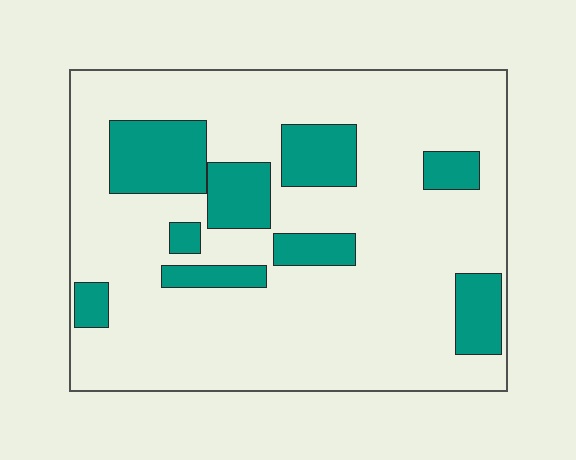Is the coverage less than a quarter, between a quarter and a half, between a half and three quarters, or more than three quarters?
Less than a quarter.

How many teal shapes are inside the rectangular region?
9.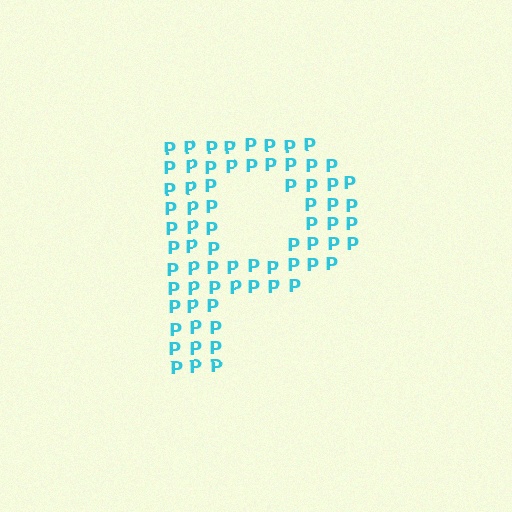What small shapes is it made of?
It is made of small letter P's.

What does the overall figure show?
The overall figure shows the letter P.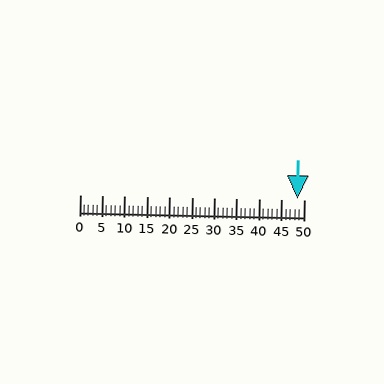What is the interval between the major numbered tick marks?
The major tick marks are spaced 5 units apart.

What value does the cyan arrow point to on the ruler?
The cyan arrow points to approximately 49.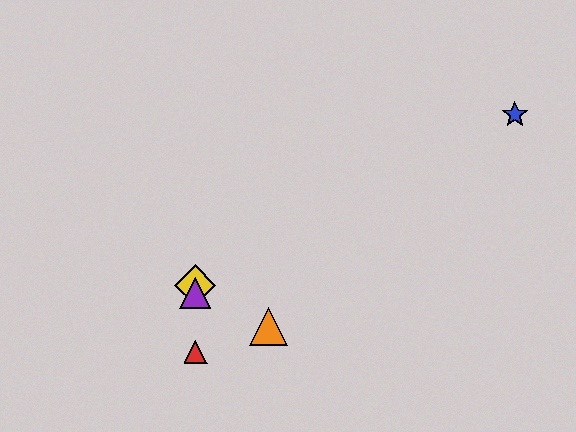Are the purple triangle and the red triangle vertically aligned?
Yes, both are at x≈195.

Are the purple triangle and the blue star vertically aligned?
No, the purple triangle is at x≈195 and the blue star is at x≈515.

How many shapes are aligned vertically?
4 shapes (the red triangle, the green star, the yellow diamond, the purple triangle) are aligned vertically.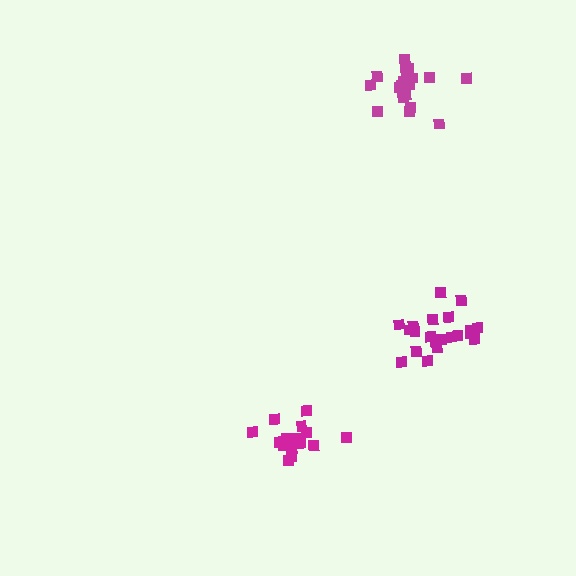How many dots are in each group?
Group 1: 15 dots, Group 2: 21 dots, Group 3: 19 dots (55 total).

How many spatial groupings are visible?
There are 3 spatial groupings.